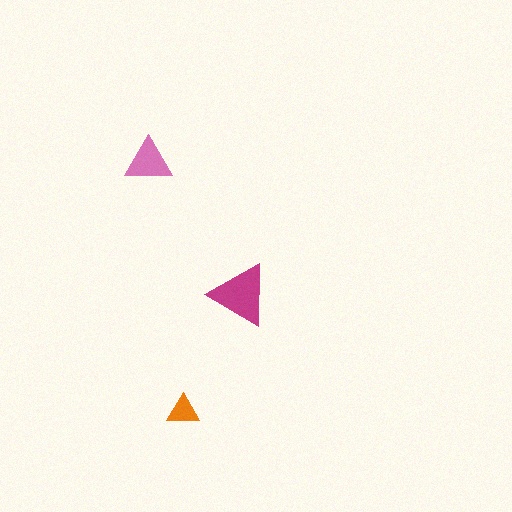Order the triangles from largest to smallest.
the magenta one, the pink one, the orange one.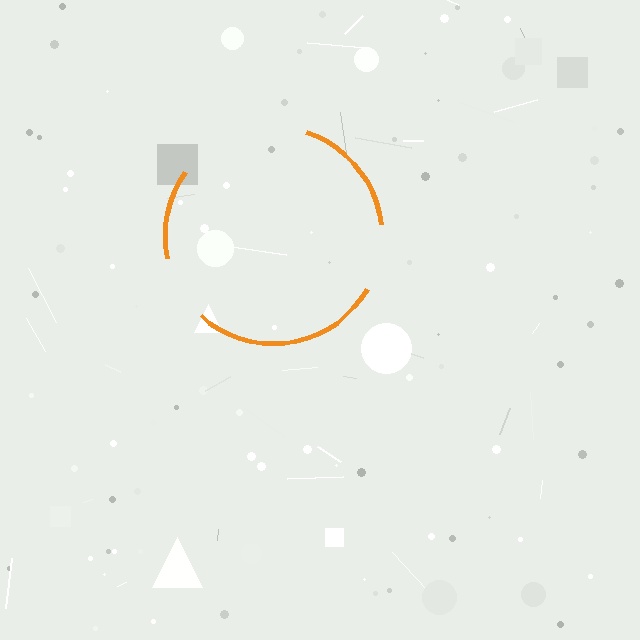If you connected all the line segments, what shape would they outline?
They would outline a circle.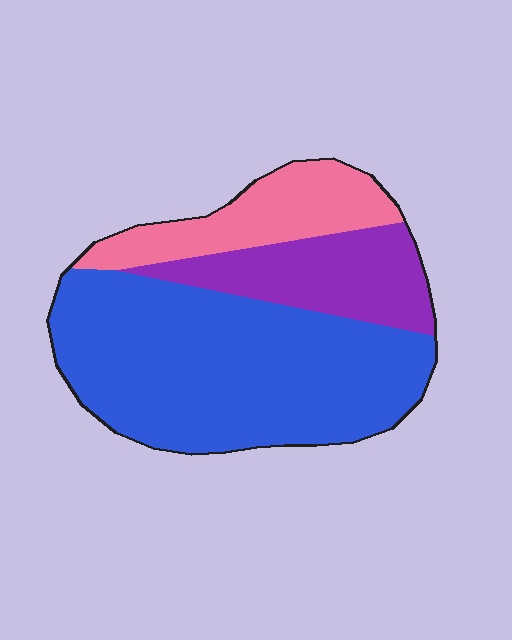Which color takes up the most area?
Blue, at roughly 60%.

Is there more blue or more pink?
Blue.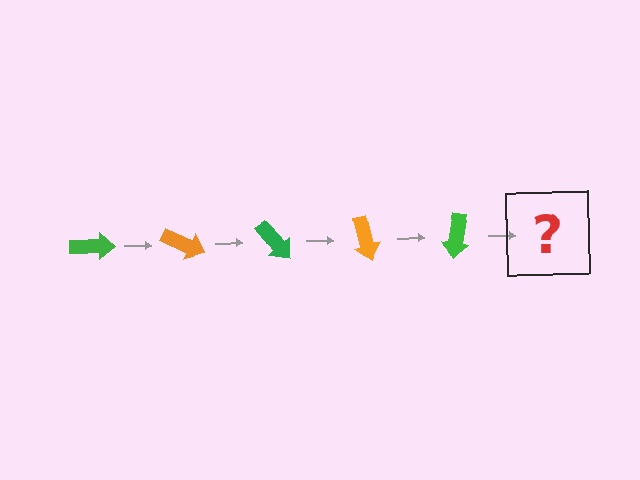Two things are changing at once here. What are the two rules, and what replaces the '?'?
The two rules are that it rotates 25 degrees each step and the color cycles through green and orange. The '?' should be an orange arrow, rotated 125 degrees from the start.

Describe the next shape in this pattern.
It should be an orange arrow, rotated 125 degrees from the start.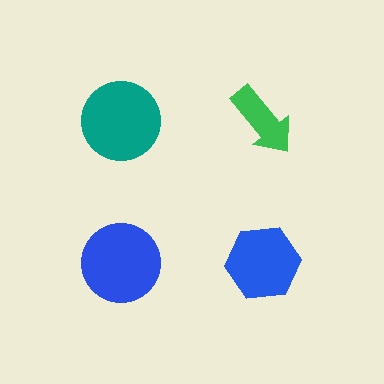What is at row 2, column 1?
A blue circle.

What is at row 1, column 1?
A teal circle.